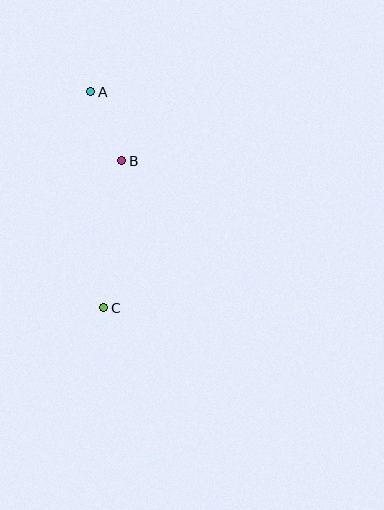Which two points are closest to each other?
Points A and B are closest to each other.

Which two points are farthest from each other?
Points A and C are farthest from each other.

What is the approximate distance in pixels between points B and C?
The distance between B and C is approximately 148 pixels.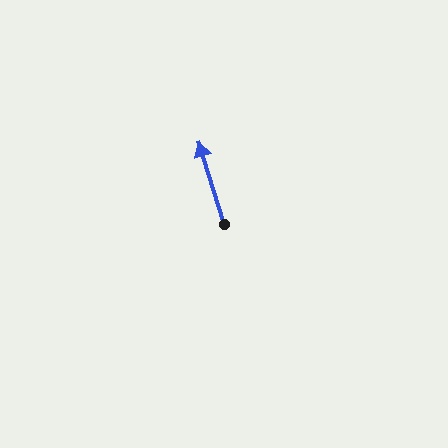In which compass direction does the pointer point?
North.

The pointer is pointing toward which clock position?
Roughly 11 o'clock.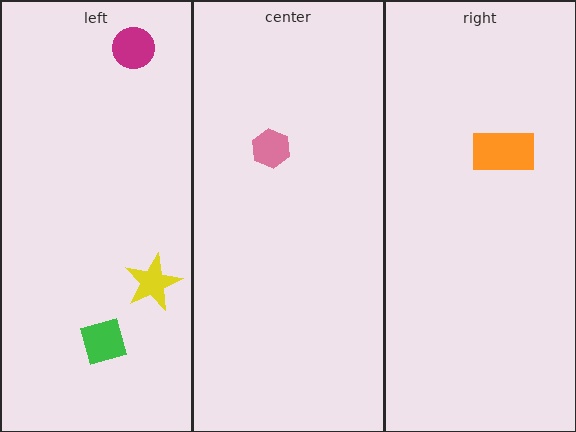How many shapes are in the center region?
1.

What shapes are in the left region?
The magenta circle, the green diamond, the yellow star.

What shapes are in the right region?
The orange rectangle.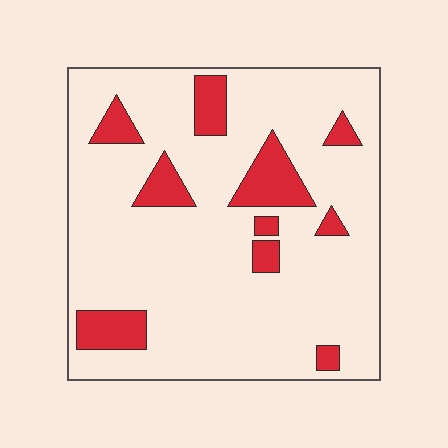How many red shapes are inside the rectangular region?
10.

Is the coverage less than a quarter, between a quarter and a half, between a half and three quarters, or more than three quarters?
Less than a quarter.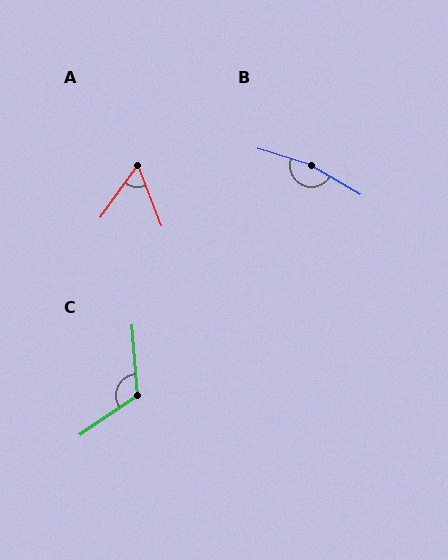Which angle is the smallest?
A, at approximately 56 degrees.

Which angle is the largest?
B, at approximately 166 degrees.